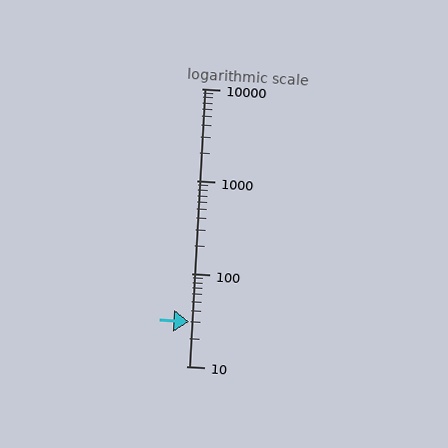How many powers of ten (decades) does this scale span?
The scale spans 3 decades, from 10 to 10000.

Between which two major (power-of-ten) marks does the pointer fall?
The pointer is between 10 and 100.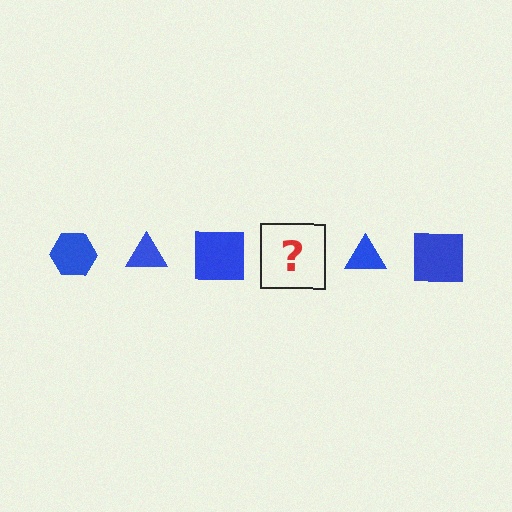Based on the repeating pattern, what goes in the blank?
The blank should be a blue hexagon.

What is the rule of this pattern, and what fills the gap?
The rule is that the pattern cycles through hexagon, triangle, square shapes in blue. The gap should be filled with a blue hexagon.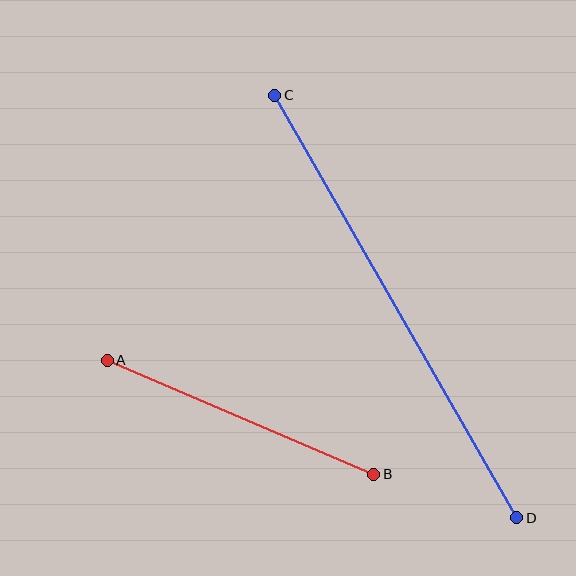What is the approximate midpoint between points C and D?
The midpoint is at approximately (396, 307) pixels.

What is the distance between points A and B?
The distance is approximately 290 pixels.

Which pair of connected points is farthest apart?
Points C and D are farthest apart.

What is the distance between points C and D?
The distance is approximately 487 pixels.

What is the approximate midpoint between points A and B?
The midpoint is at approximately (240, 417) pixels.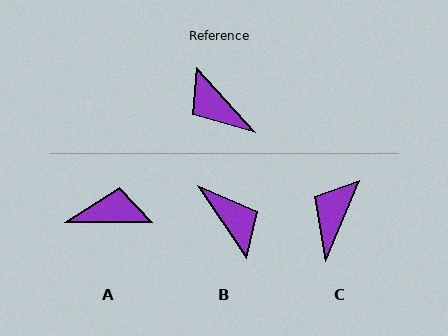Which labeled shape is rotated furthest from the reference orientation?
B, about 171 degrees away.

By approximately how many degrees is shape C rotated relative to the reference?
Approximately 65 degrees clockwise.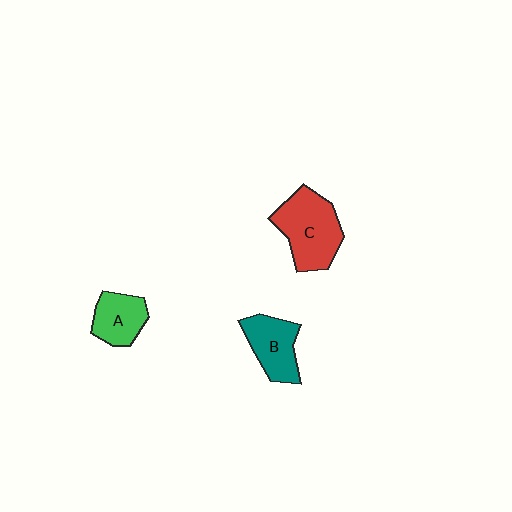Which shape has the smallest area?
Shape A (green).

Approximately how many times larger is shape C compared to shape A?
Approximately 1.7 times.